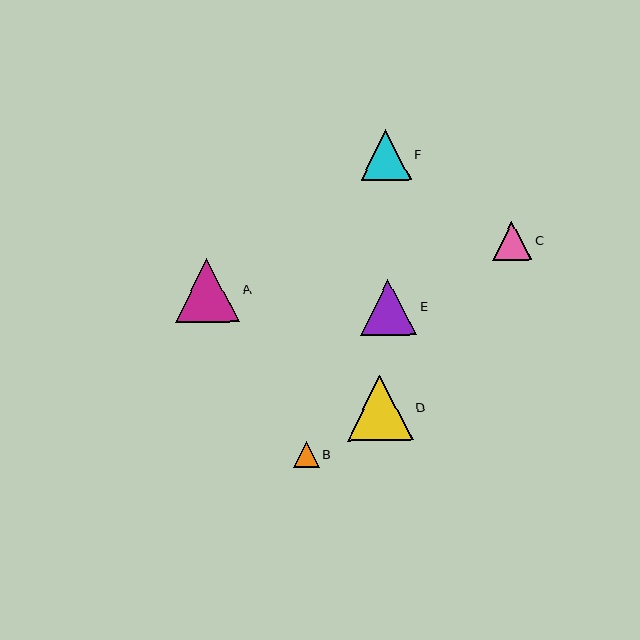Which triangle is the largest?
Triangle D is the largest with a size of approximately 65 pixels.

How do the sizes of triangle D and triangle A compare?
Triangle D and triangle A are approximately the same size.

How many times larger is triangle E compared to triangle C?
Triangle E is approximately 1.4 times the size of triangle C.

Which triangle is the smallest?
Triangle B is the smallest with a size of approximately 26 pixels.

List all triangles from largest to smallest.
From largest to smallest: D, A, E, F, C, B.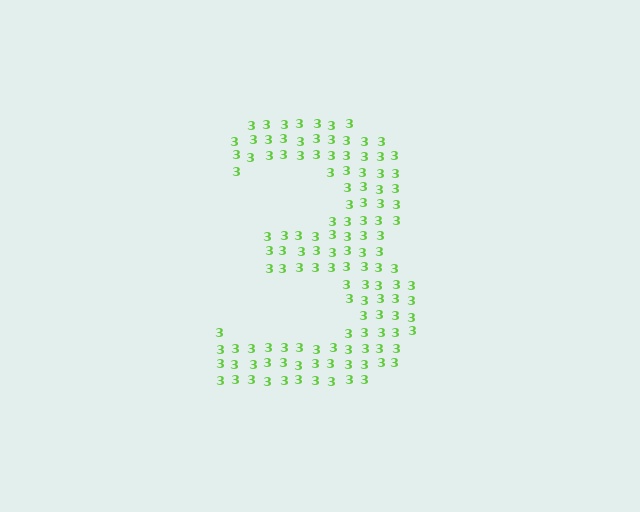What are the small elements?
The small elements are digit 3's.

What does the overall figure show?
The overall figure shows the digit 3.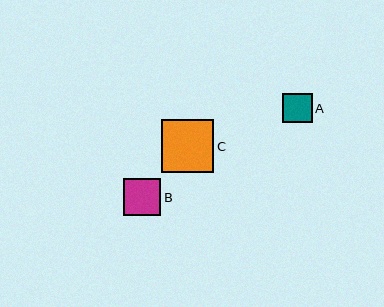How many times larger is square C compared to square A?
Square C is approximately 1.8 times the size of square A.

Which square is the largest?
Square C is the largest with a size of approximately 53 pixels.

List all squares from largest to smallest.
From largest to smallest: C, B, A.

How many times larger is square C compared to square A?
Square C is approximately 1.8 times the size of square A.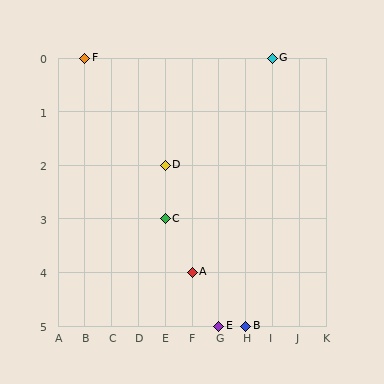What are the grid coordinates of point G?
Point G is at grid coordinates (I, 0).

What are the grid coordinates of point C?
Point C is at grid coordinates (E, 3).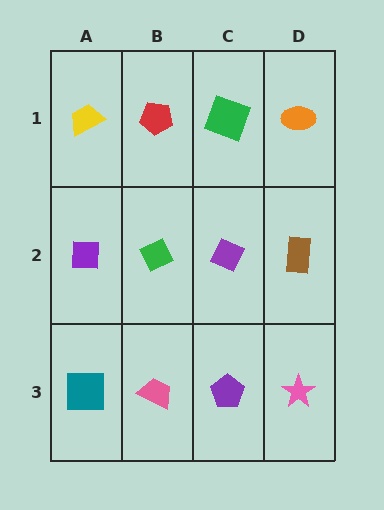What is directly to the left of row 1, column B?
A yellow trapezoid.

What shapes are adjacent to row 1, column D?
A brown rectangle (row 2, column D), a green square (row 1, column C).